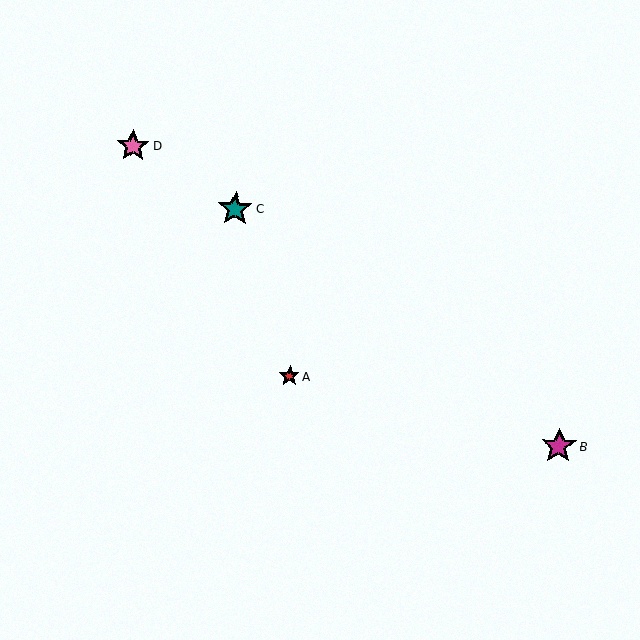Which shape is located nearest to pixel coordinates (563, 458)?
The magenta star (labeled B) at (559, 446) is nearest to that location.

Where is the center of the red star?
The center of the red star is at (290, 376).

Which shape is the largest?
The magenta star (labeled B) is the largest.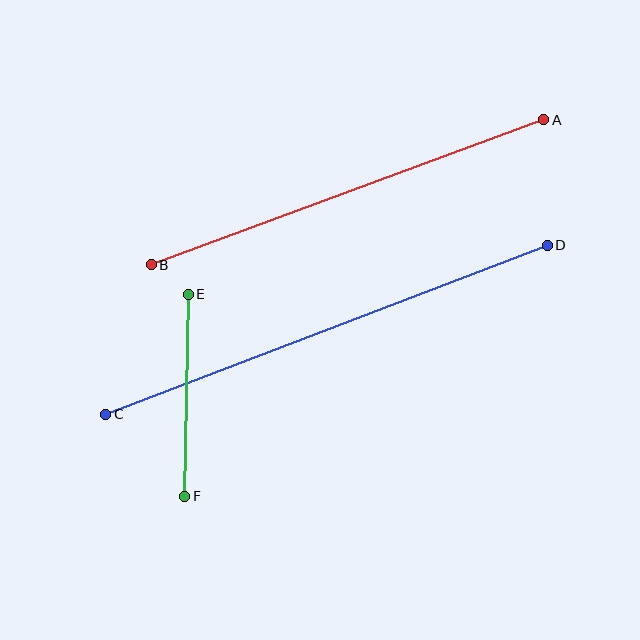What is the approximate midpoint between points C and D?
The midpoint is at approximately (327, 330) pixels.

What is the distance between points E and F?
The distance is approximately 202 pixels.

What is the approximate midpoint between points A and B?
The midpoint is at approximately (347, 192) pixels.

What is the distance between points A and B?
The distance is approximately 419 pixels.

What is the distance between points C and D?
The distance is approximately 473 pixels.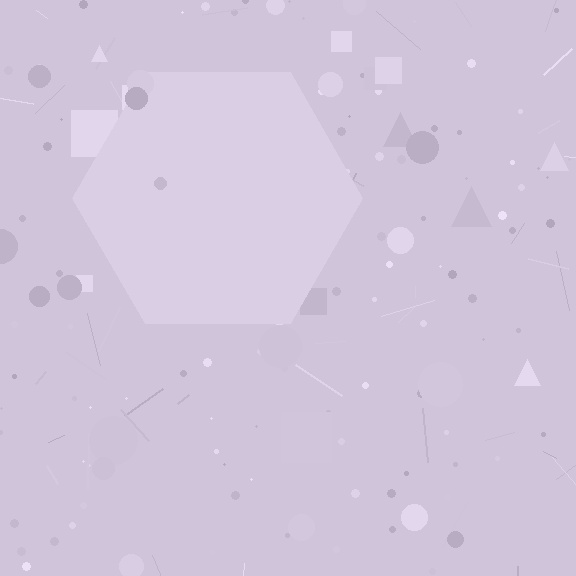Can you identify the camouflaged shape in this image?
The camouflaged shape is a hexagon.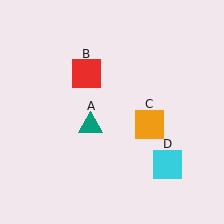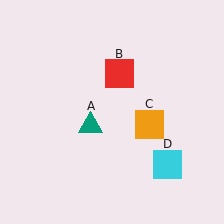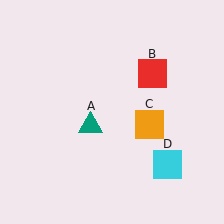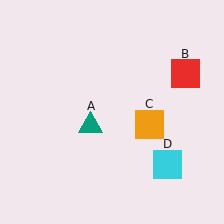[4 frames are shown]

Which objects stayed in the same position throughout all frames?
Teal triangle (object A) and orange square (object C) and cyan square (object D) remained stationary.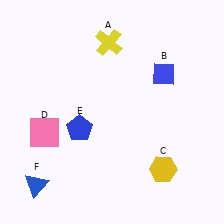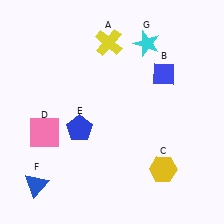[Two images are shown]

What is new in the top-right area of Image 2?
A cyan star (G) was added in the top-right area of Image 2.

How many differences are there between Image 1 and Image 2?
There is 1 difference between the two images.